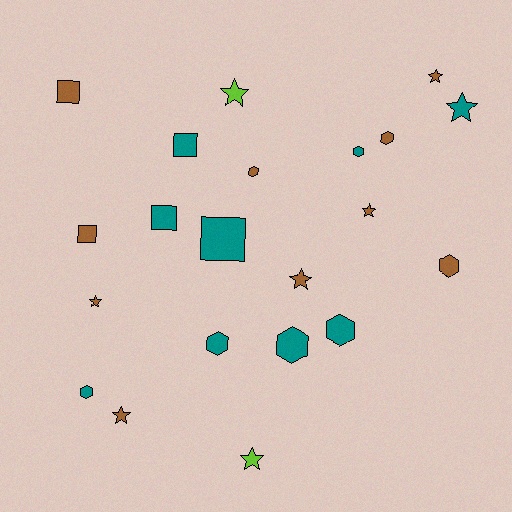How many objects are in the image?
There are 21 objects.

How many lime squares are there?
There are no lime squares.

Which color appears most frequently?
Brown, with 10 objects.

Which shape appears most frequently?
Star, with 8 objects.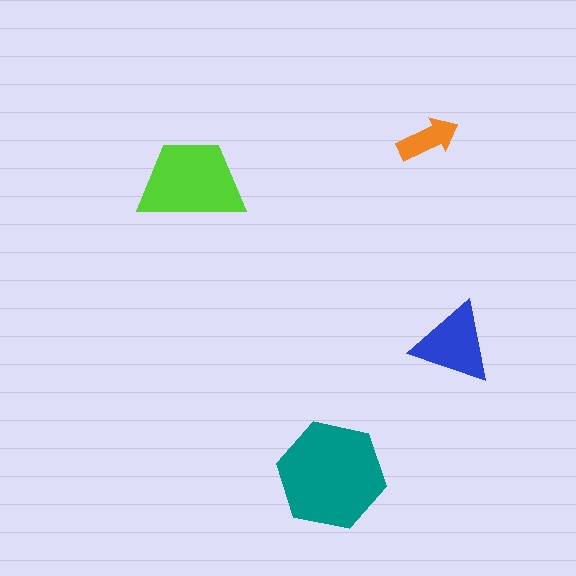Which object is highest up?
The orange arrow is topmost.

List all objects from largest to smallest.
The teal hexagon, the lime trapezoid, the blue triangle, the orange arrow.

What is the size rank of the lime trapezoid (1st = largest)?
2nd.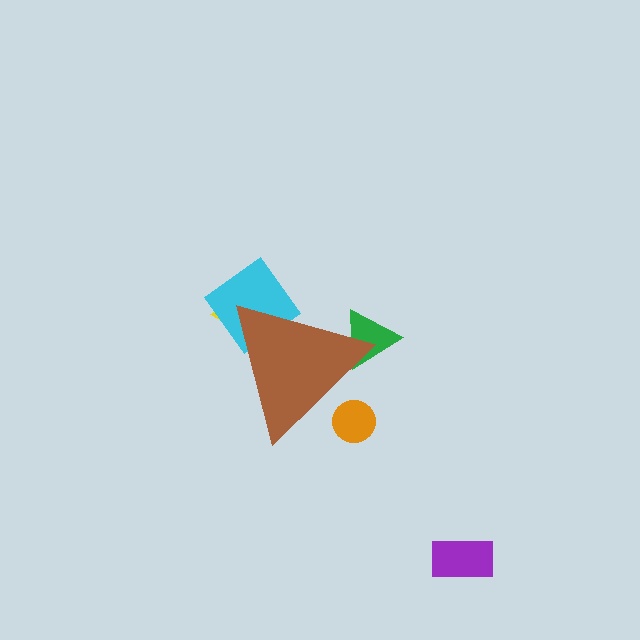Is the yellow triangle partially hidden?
Yes, the yellow triangle is partially hidden behind the brown triangle.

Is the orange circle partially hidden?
Yes, the orange circle is partially hidden behind the brown triangle.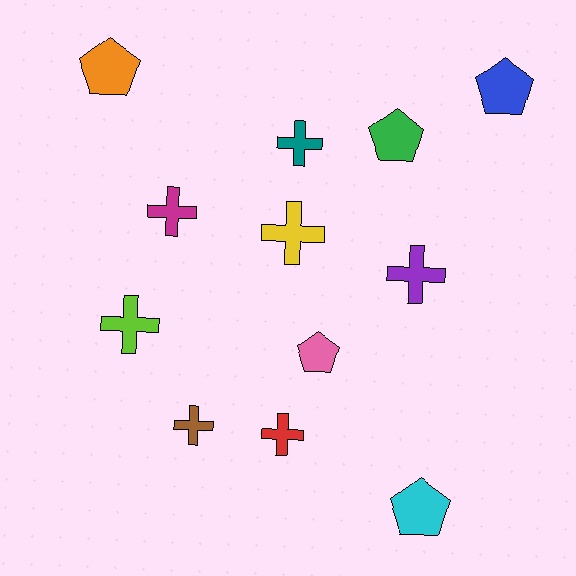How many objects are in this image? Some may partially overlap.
There are 12 objects.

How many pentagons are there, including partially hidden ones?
There are 5 pentagons.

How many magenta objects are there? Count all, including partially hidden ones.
There is 1 magenta object.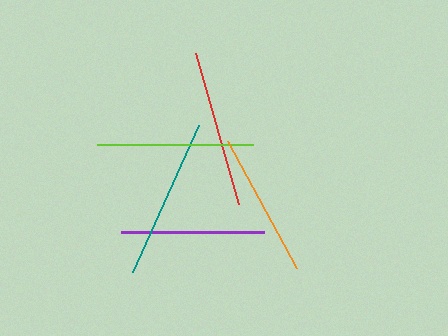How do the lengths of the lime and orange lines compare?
The lime and orange lines are approximately the same length.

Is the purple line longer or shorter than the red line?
The red line is longer than the purple line.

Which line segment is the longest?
The teal line is the longest at approximately 161 pixels.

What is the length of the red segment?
The red segment is approximately 157 pixels long.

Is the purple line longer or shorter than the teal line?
The teal line is longer than the purple line.